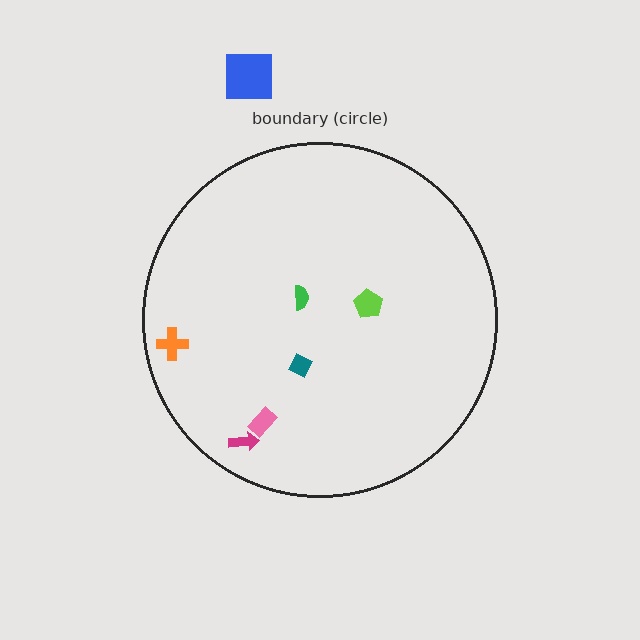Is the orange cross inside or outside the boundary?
Inside.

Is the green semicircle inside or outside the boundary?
Inside.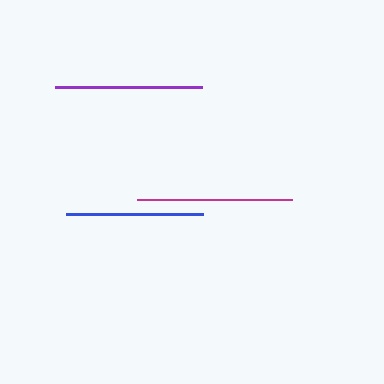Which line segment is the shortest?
The blue line is the shortest at approximately 138 pixels.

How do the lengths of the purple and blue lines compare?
The purple and blue lines are approximately the same length.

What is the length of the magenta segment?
The magenta segment is approximately 154 pixels long.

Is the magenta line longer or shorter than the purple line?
The magenta line is longer than the purple line.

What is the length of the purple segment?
The purple segment is approximately 147 pixels long.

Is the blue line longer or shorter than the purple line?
The purple line is longer than the blue line.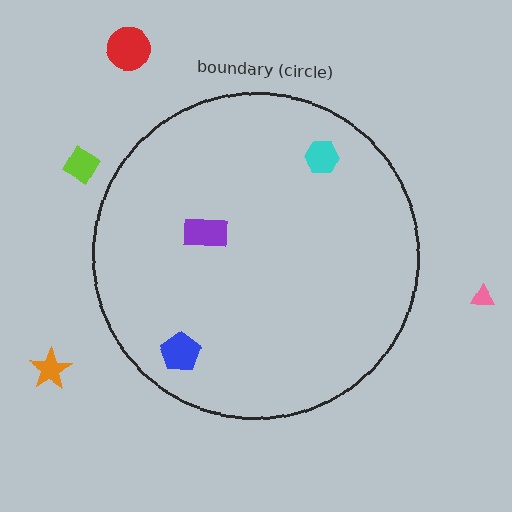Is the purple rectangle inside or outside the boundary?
Inside.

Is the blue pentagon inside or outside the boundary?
Inside.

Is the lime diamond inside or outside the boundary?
Outside.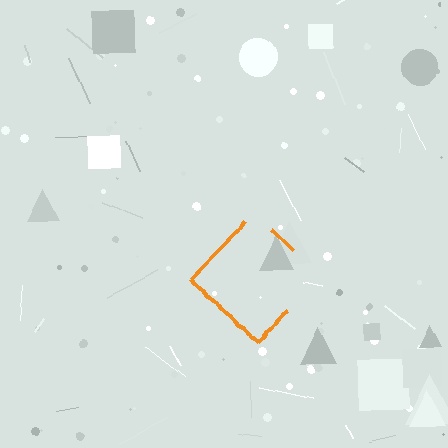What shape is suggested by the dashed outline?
The dashed outline suggests a diamond.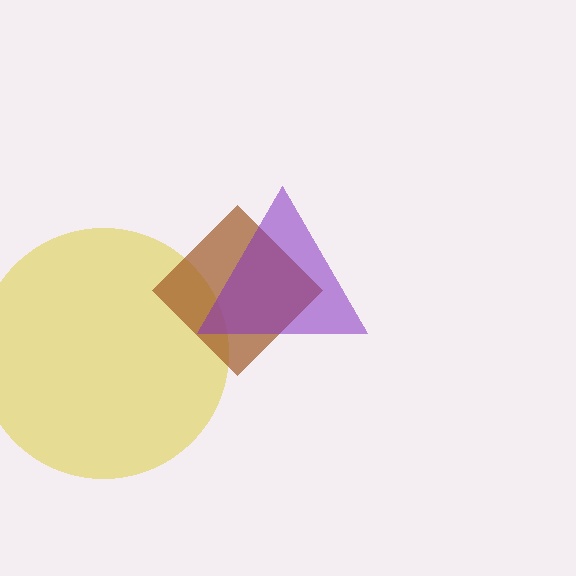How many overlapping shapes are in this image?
There are 3 overlapping shapes in the image.